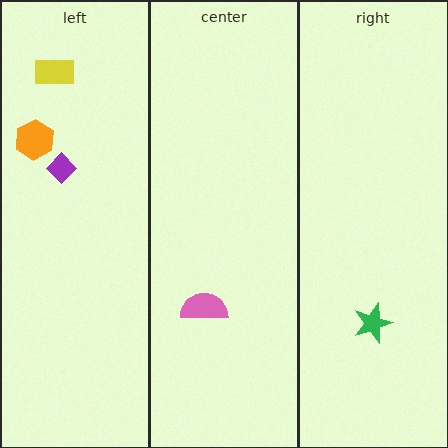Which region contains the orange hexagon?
The left region.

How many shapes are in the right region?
1.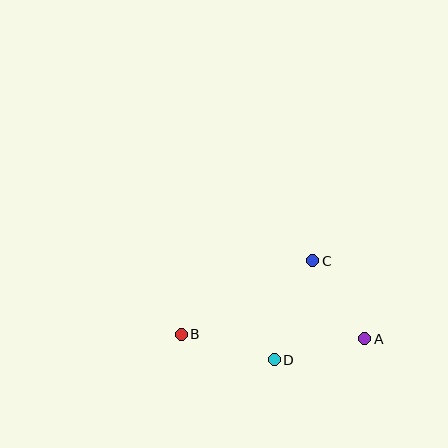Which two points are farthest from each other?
Points A and B are farthest from each other.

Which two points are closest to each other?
Points A and D are closest to each other.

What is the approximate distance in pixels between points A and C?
The distance between A and C is approximately 94 pixels.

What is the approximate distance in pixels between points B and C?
The distance between B and C is approximately 150 pixels.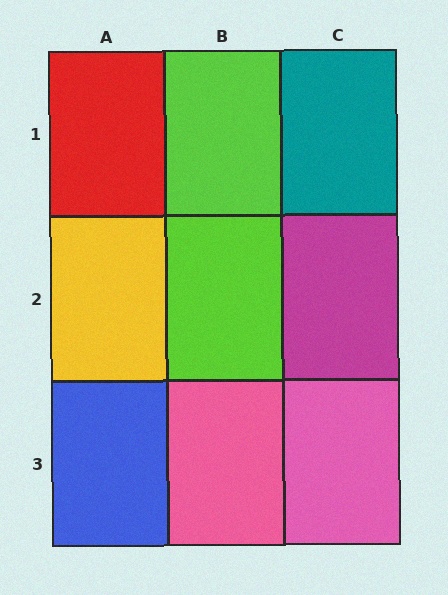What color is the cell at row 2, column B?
Lime.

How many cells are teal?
1 cell is teal.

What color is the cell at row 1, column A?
Red.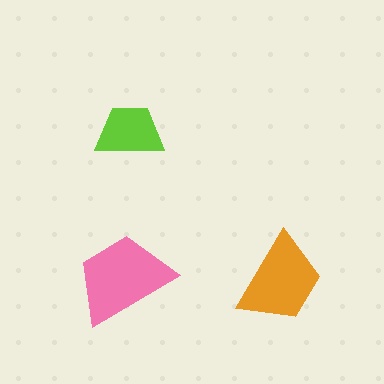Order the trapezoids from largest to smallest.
the pink one, the orange one, the lime one.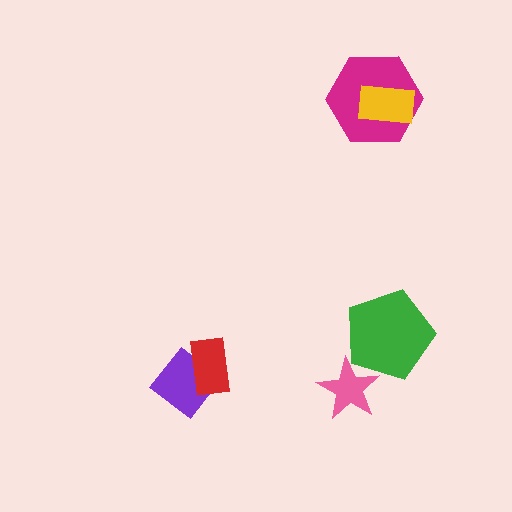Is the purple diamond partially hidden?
Yes, it is partially covered by another shape.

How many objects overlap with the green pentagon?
1 object overlaps with the green pentagon.